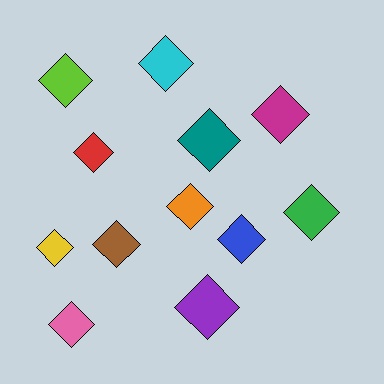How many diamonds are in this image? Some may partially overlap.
There are 12 diamonds.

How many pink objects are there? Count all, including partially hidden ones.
There is 1 pink object.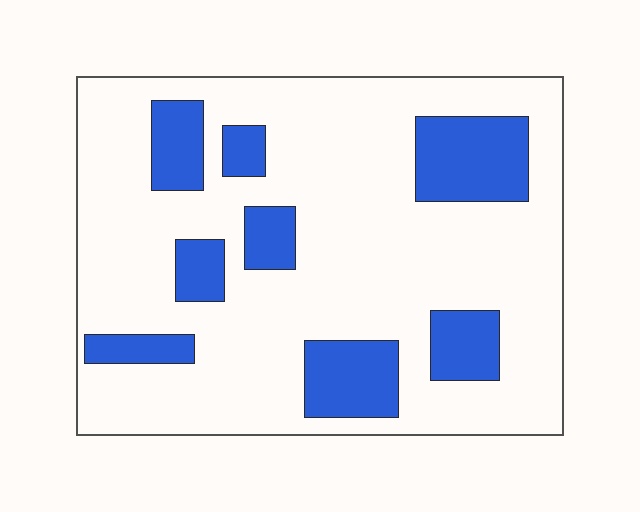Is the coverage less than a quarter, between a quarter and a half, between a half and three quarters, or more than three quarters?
Less than a quarter.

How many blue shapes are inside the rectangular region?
8.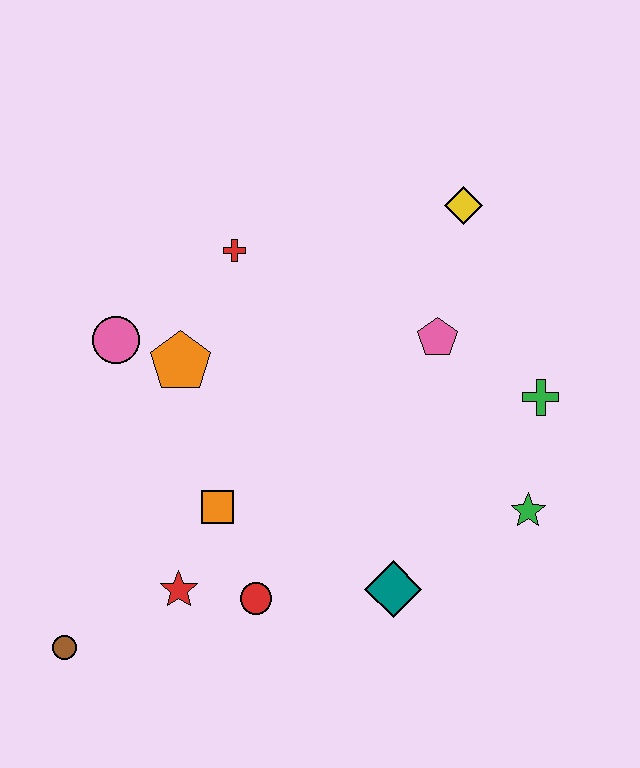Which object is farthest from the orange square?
The yellow diamond is farthest from the orange square.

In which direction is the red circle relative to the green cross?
The red circle is to the left of the green cross.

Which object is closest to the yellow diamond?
The pink pentagon is closest to the yellow diamond.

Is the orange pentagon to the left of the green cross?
Yes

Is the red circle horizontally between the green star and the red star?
Yes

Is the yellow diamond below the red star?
No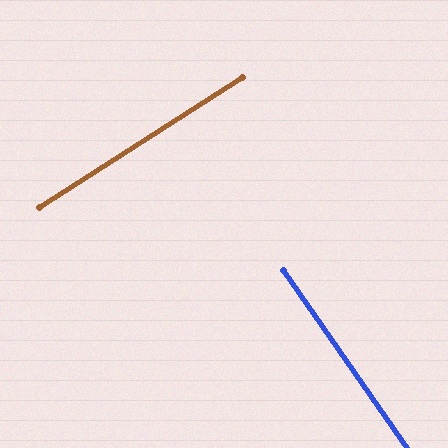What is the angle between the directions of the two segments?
Approximately 88 degrees.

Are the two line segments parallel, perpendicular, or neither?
Perpendicular — they meet at approximately 88°.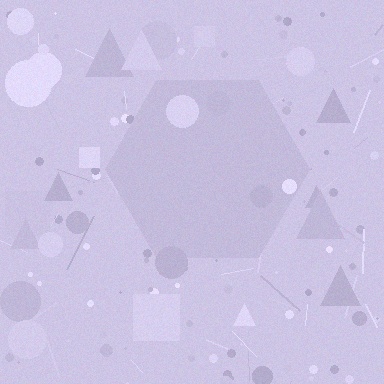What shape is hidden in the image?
A hexagon is hidden in the image.